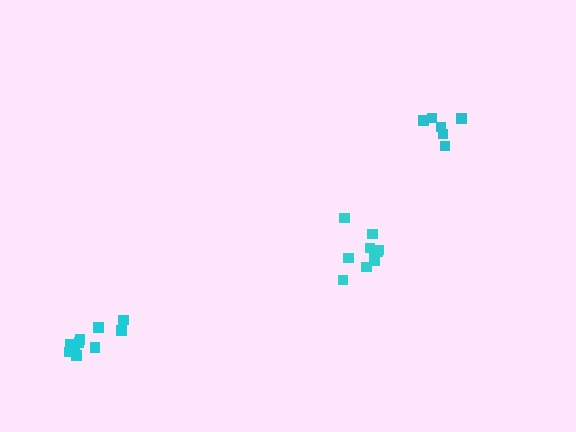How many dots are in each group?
Group 1: 6 dots, Group 2: 10 dots, Group 3: 10 dots (26 total).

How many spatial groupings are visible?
There are 3 spatial groupings.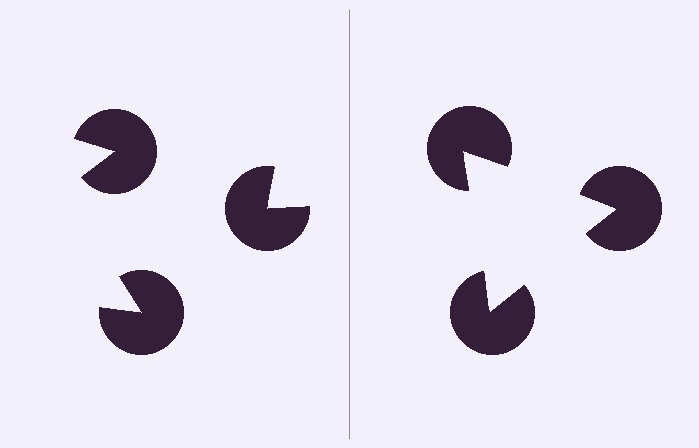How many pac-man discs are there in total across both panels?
6 — 3 on each side.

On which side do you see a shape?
An illusory triangle appears on the right side. On the left side the wedge cuts are rotated, so no coherent shape forms.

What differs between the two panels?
The pac-man discs are positioned identically on both sides; only the wedge orientations differ. On the right they align to a triangle; on the left they are misaligned.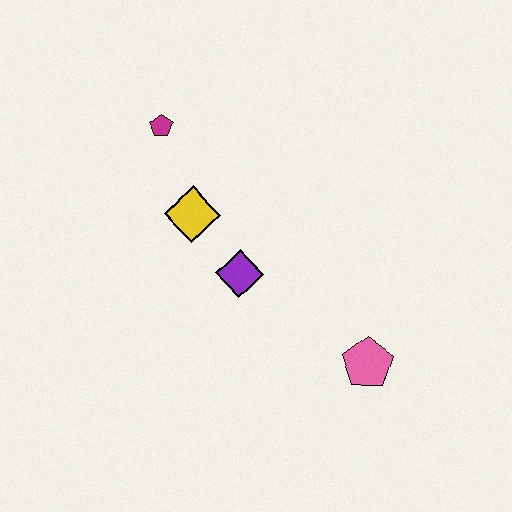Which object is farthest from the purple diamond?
The magenta pentagon is farthest from the purple diamond.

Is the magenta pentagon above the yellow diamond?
Yes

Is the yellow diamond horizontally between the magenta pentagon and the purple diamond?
Yes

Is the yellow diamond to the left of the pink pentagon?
Yes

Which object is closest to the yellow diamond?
The purple diamond is closest to the yellow diamond.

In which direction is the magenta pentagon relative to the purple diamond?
The magenta pentagon is above the purple diamond.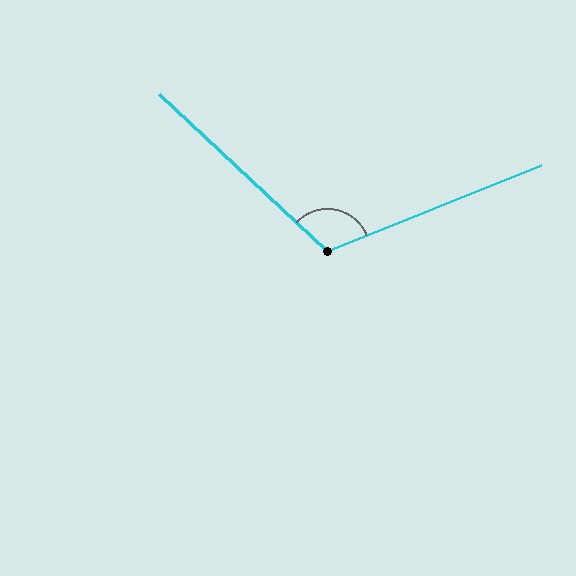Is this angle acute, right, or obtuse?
It is obtuse.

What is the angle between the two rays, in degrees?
Approximately 115 degrees.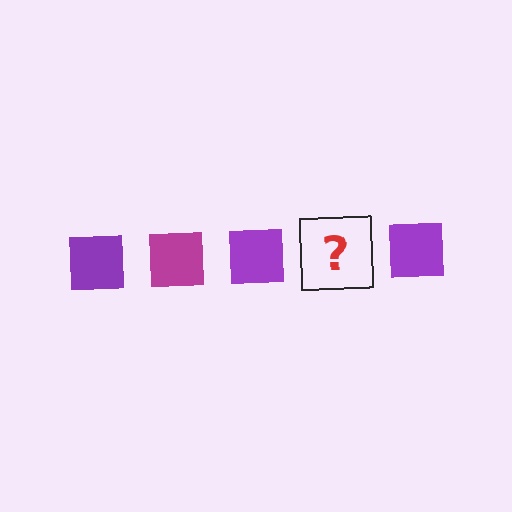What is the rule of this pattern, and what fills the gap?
The rule is that the pattern cycles through purple, magenta squares. The gap should be filled with a magenta square.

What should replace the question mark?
The question mark should be replaced with a magenta square.